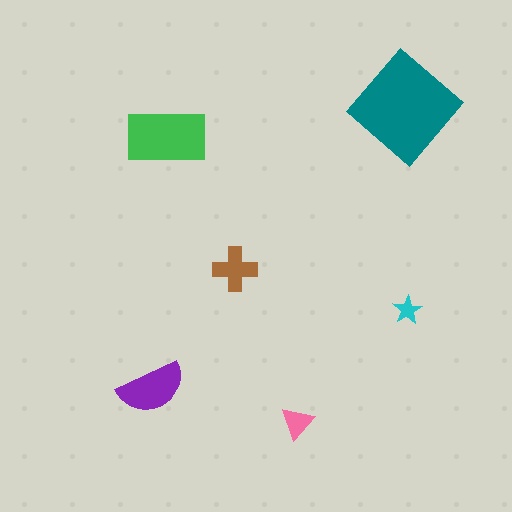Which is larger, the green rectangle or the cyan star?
The green rectangle.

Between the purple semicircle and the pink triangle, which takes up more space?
The purple semicircle.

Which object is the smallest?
The cyan star.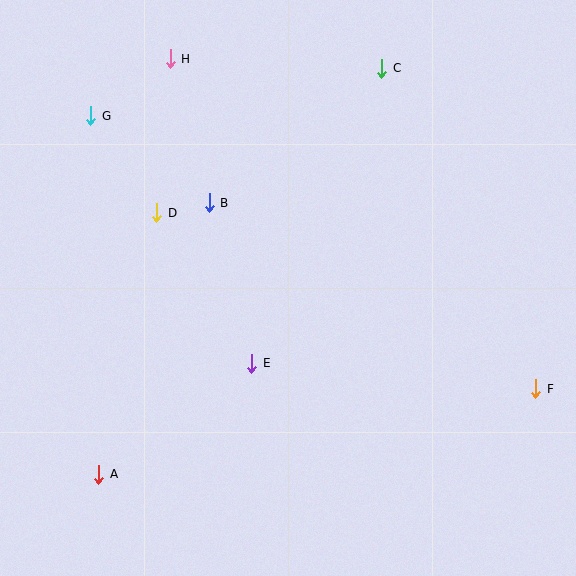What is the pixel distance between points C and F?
The distance between C and F is 356 pixels.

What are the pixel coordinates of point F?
Point F is at (536, 389).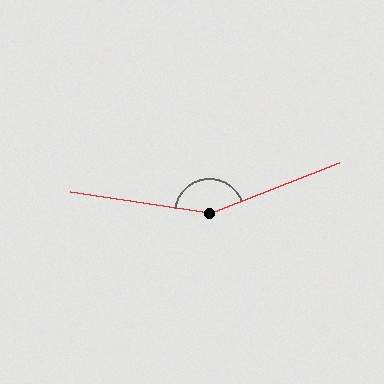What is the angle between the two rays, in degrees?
Approximately 151 degrees.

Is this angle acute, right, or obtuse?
It is obtuse.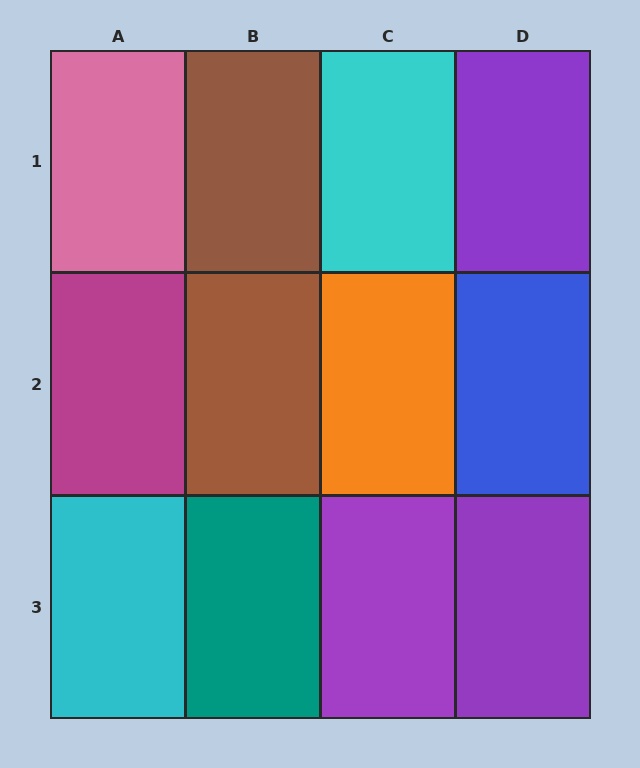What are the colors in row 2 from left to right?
Magenta, brown, orange, blue.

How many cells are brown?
2 cells are brown.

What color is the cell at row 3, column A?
Cyan.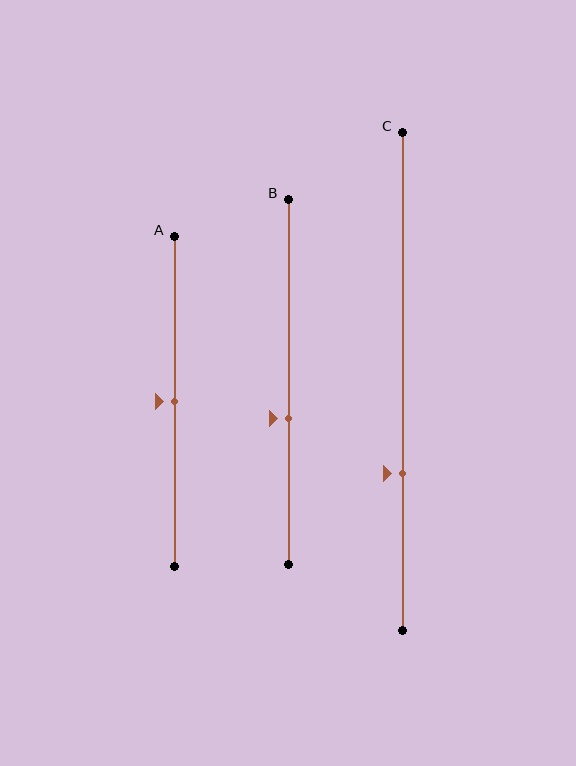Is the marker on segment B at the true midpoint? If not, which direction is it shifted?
No, the marker on segment B is shifted downward by about 10% of the segment length.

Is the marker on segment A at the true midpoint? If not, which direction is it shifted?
Yes, the marker on segment A is at the true midpoint.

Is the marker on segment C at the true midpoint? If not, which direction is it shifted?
No, the marker on segment C is shifted downward by about 18% of the segment length.